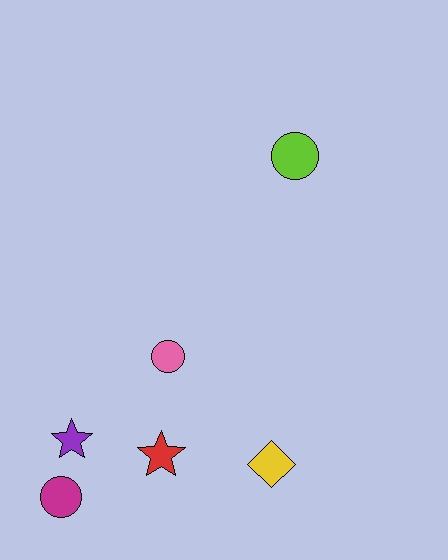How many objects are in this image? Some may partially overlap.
There are 6 objects.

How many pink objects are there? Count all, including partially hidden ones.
There is 1 pink object.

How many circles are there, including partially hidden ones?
There are 3 circles.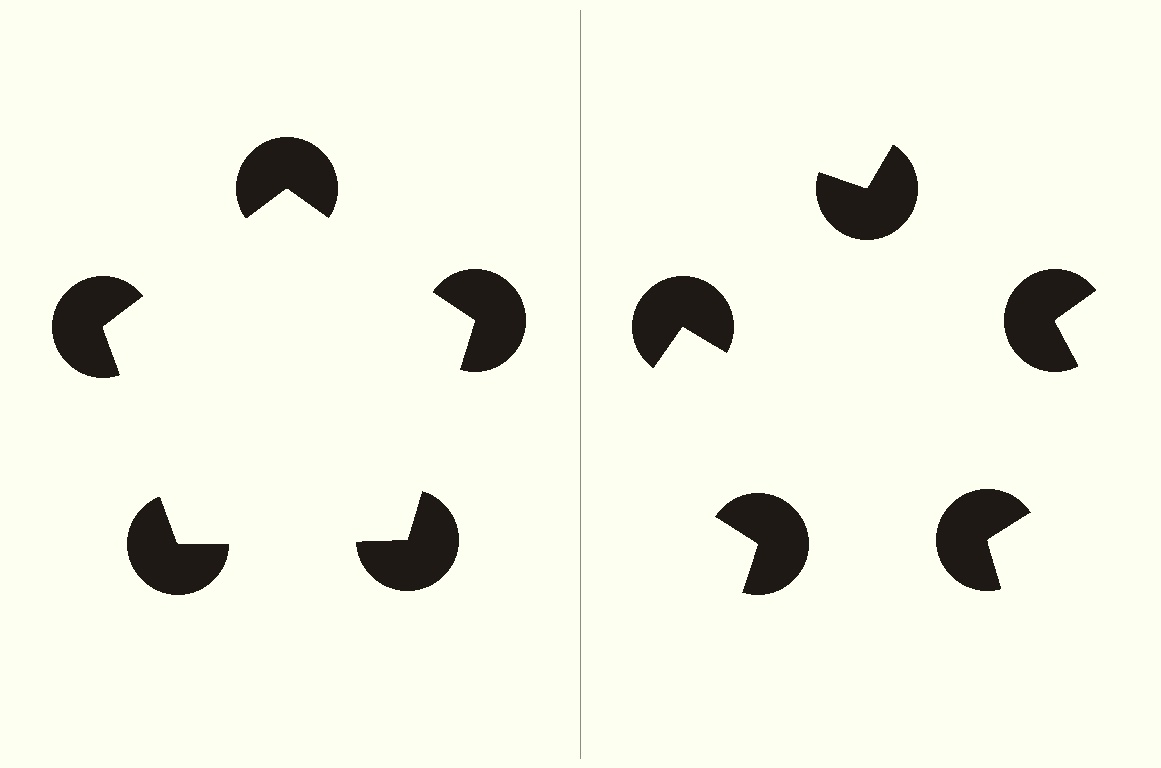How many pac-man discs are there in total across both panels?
10 — 5 on each side.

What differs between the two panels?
The pac-man discs are positioned identically on both sides; only the wedge orientations differ. On the left they align to a pentagon; on the right they are misaligned.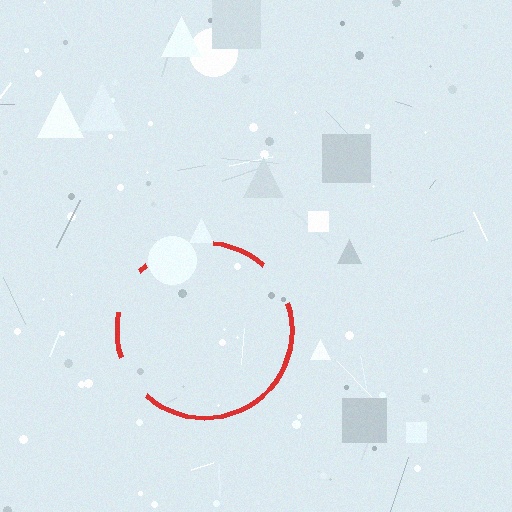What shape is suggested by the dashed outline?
The dashed outline suggests a circle.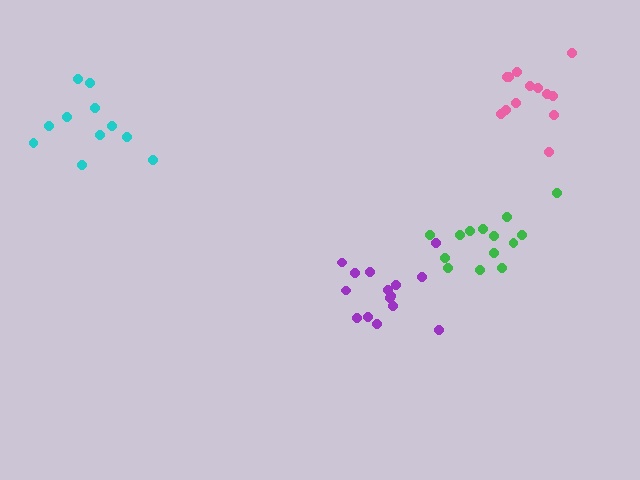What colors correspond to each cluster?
The clusters are colored: purple, green, pink, cyan.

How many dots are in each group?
Group 1: 15 dots, Group 2: 14 dots, Group 3: 13 dots, Group 4: 11 dots (53 total).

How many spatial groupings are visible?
There are 4 spatial groupings.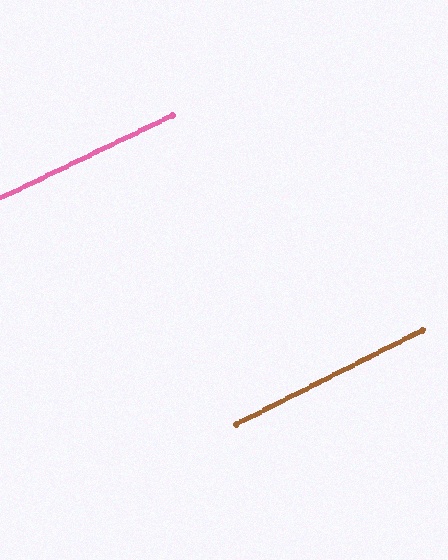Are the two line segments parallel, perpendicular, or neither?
Parallel — their directions differ by only 1.4°.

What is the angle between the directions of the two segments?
Approximately 1 degree.